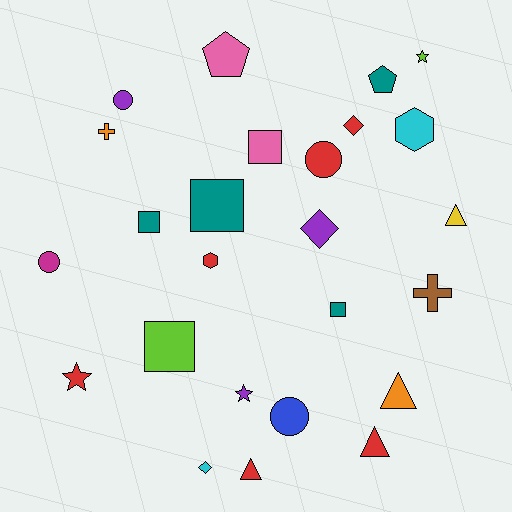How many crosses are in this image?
There are 2 crosses.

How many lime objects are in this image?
There are 2 lime objects.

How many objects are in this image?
There are 25 objects.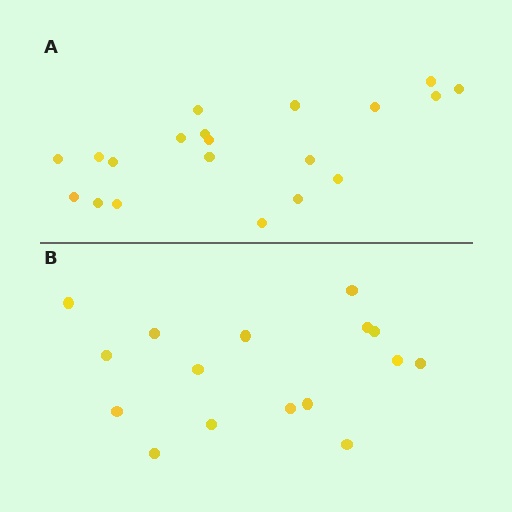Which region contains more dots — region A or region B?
Region A (the top region) has more dots.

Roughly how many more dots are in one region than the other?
Region A has about 4 more dots than region B.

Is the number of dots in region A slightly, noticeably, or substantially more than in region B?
Region A has noticeably more, but not dramatically so. The ratio is roughly 1.2 to 1.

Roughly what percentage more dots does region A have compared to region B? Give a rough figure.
About 25% more.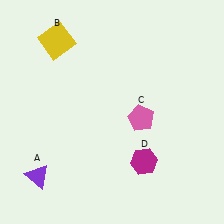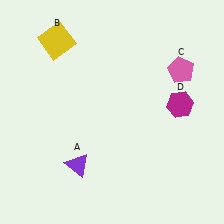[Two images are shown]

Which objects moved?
The objects that moved are: the purple triangle (A), the pink pentagon (C), the magenta hexagon (D).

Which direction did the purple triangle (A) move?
The purple triangle (A) moved right.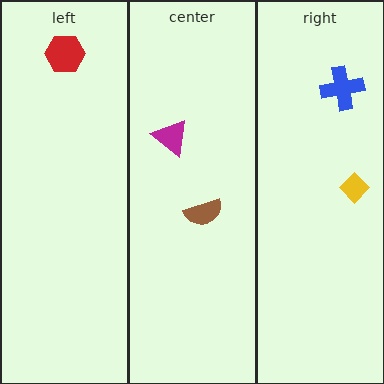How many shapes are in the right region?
2.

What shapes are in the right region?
The yellow diamond, the blue cross.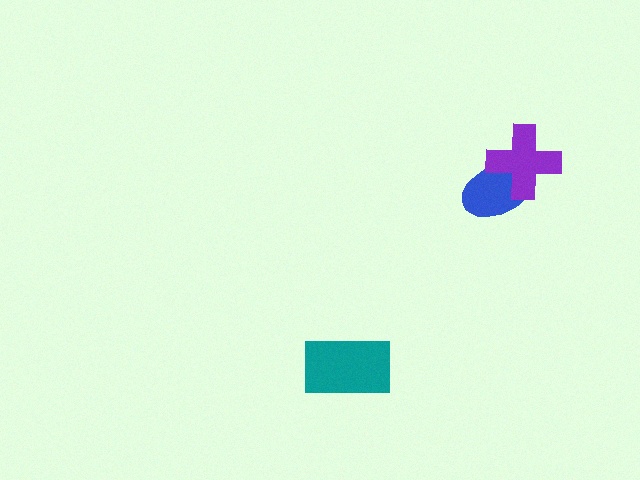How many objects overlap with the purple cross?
1 object overlaps with the purple cross.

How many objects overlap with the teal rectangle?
0 objects overlap with the teal rectangle.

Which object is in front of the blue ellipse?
The purple cross is in front of the blue ellipse.